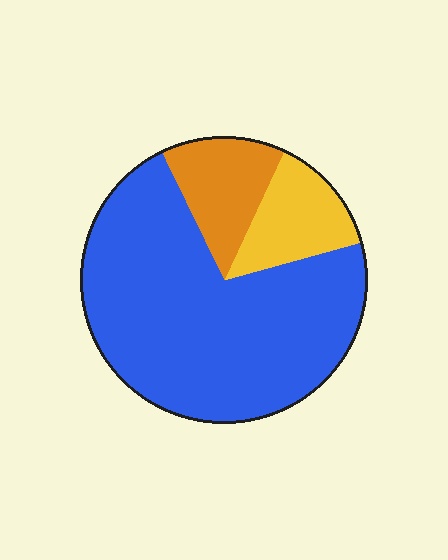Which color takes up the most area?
Blue, at roughly 70%.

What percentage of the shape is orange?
Orange covers around 15% of the shape.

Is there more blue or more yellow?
Blue.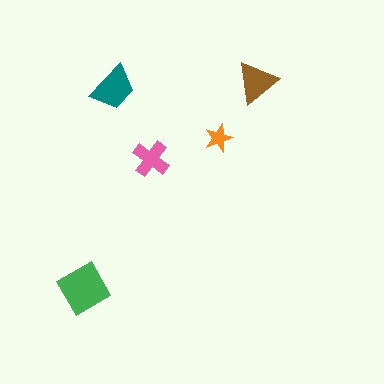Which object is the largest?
The green diamond.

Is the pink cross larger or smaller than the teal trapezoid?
Smaller.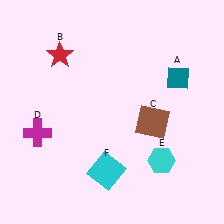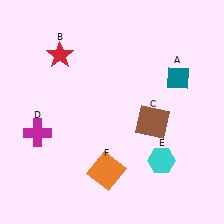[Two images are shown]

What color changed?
The square (F) changed from cyan in Image 1 to orange in Image 2.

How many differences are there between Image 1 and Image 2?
There is 1 difference between the two images.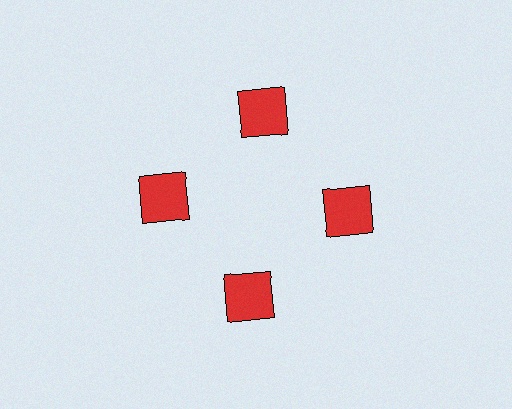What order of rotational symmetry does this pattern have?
This pattern has 4-fold rotational symmetry.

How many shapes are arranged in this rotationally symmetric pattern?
There are 4 shapes, arranged in 4 groups of 1.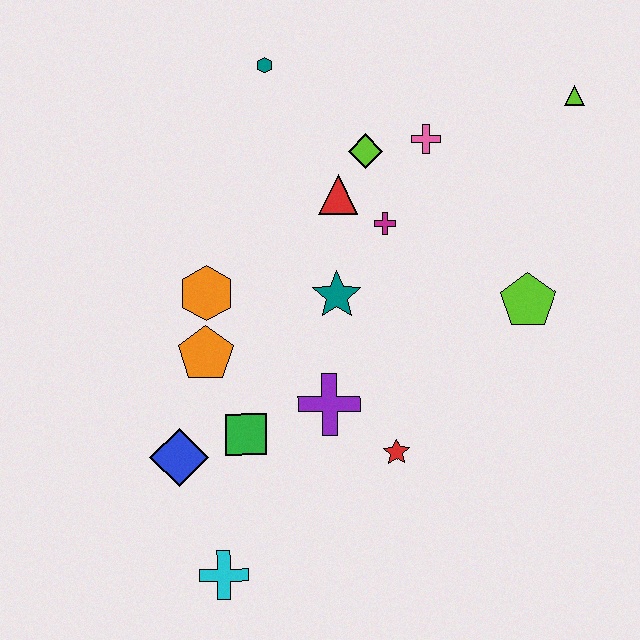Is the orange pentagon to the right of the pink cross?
No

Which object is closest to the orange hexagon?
The orange pentagon is closest to the orange hexagon.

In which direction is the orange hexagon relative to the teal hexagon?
The orange hexagon is below the teal hexagon.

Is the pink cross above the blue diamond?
Yes